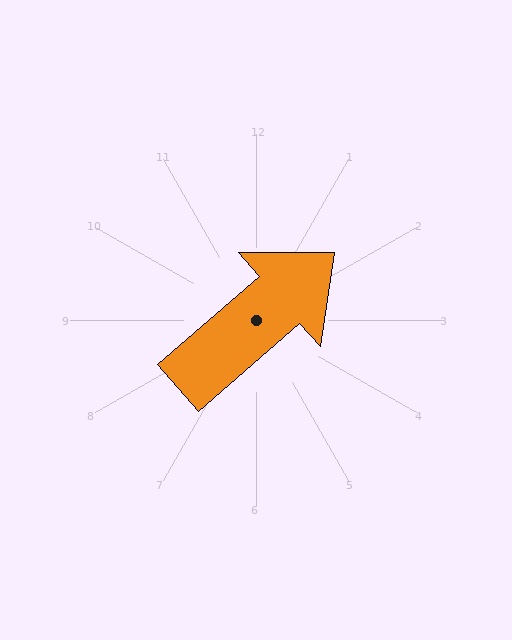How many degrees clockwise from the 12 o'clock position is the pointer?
Approximately 49 degrees.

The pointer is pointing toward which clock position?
Roughly 2 o'clock.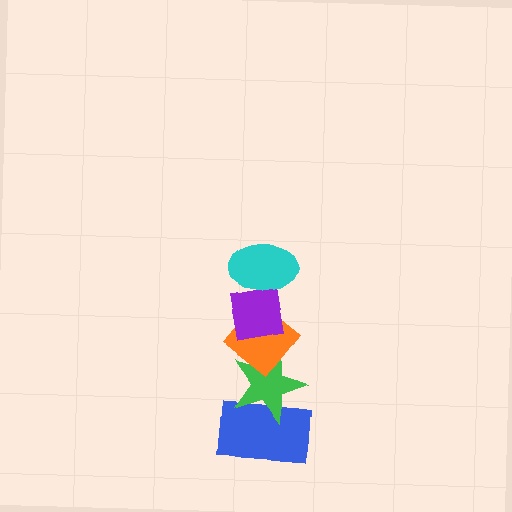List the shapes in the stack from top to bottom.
From top to bottom: the cyan ellipse, the purple square, the orange diamond, the green star, the blue rectangle.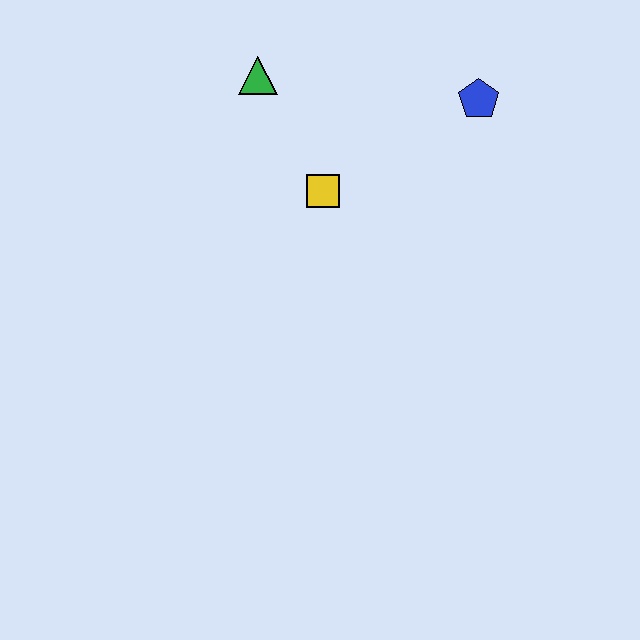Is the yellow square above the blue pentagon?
No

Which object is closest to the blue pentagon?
The yellow square is closest to the blue pentagon.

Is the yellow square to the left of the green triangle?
No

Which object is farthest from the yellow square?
The blue pentagon is farthest from the yellow square.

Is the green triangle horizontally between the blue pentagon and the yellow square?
No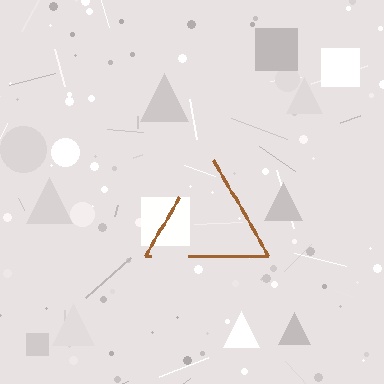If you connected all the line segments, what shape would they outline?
They would outline a triangle.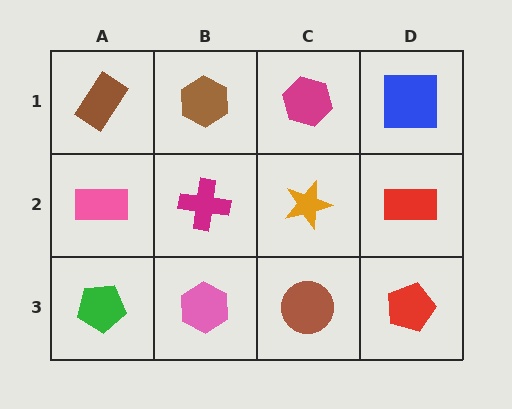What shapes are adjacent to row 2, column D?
A blue square (row 1, column D), a red pentagon (row 3, column D), an orange star (row 2, column C).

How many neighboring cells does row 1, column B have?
3.